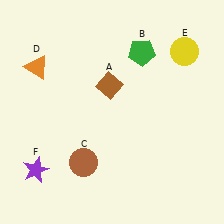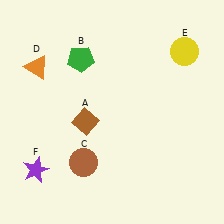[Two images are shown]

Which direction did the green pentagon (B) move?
The green pentagon (B) moved left.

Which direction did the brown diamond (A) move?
The brown diamond (A) moved down.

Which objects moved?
The objects that moved are: the brown diamond (A), the green pentagon (B).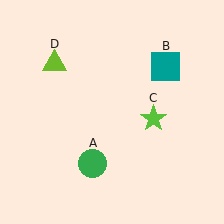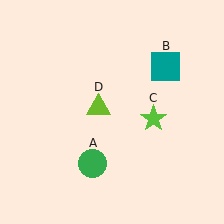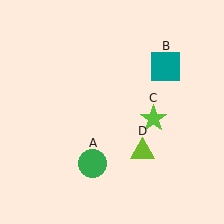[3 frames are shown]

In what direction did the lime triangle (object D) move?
The lime triangle (object D) moved down and to the right.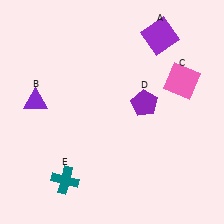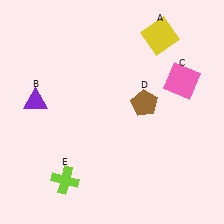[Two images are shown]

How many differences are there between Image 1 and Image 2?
There are 3 differences between the two images.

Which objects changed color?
A changed from purple to yellow. D changed from purple to brown. E changed from teal to lime.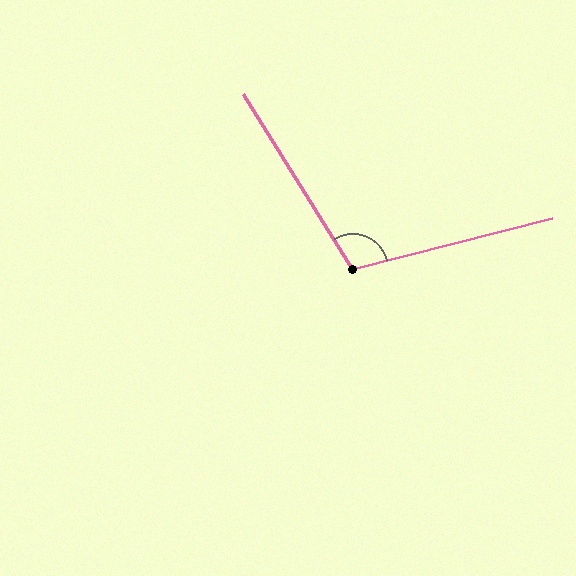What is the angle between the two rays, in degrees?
Approximately 108 degrees.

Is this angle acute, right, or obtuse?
It is obtuse.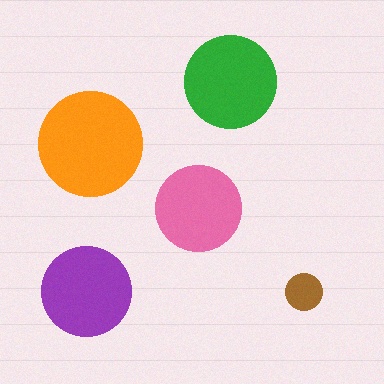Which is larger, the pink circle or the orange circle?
The orange one.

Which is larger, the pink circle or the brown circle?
The pink one.